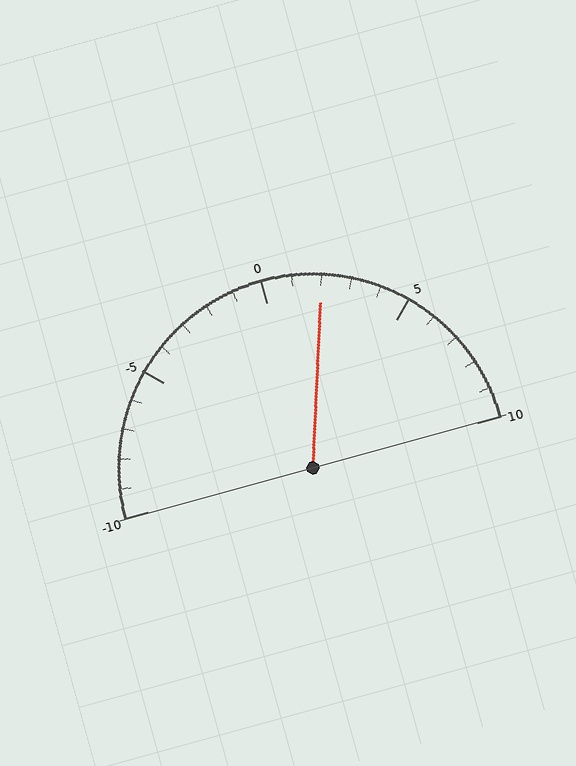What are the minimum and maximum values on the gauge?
The gauge ranges from -10 to 10.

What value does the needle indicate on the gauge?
The needle indicates approximately 2.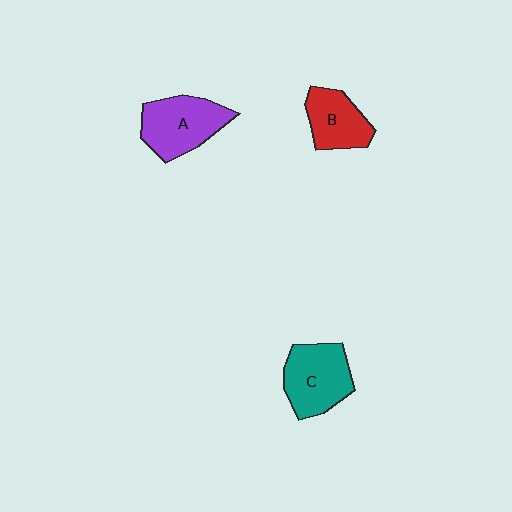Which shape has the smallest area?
Shape B (red).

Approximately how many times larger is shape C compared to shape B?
Approximately 1.3 times.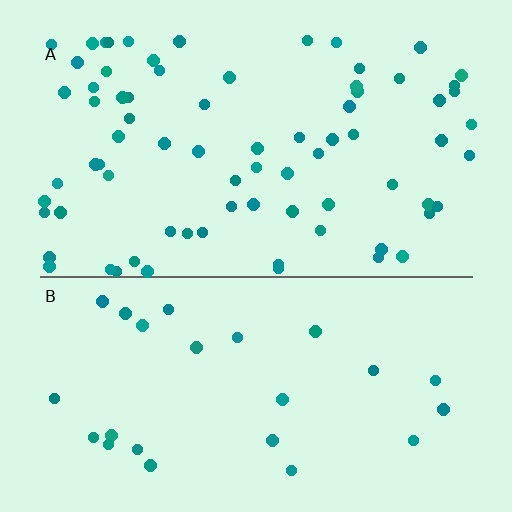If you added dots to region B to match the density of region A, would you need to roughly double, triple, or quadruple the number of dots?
Approximately triple.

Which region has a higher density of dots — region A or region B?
A (the top).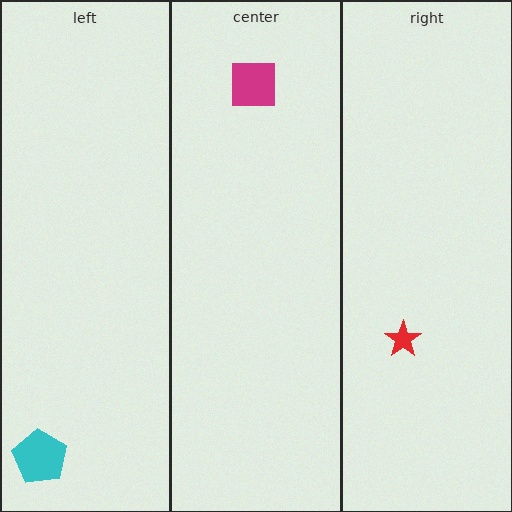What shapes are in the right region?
The red star.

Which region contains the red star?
The right region.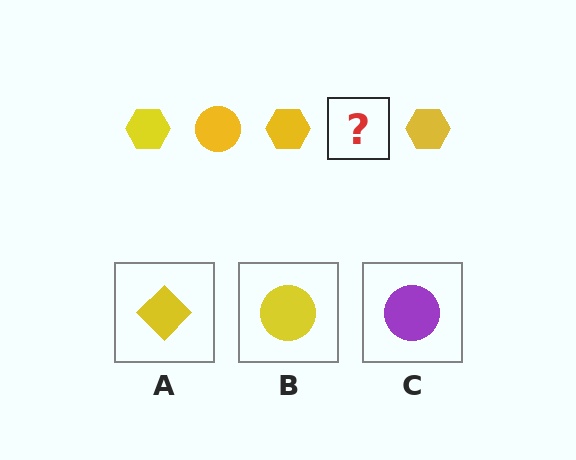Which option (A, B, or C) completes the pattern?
B.